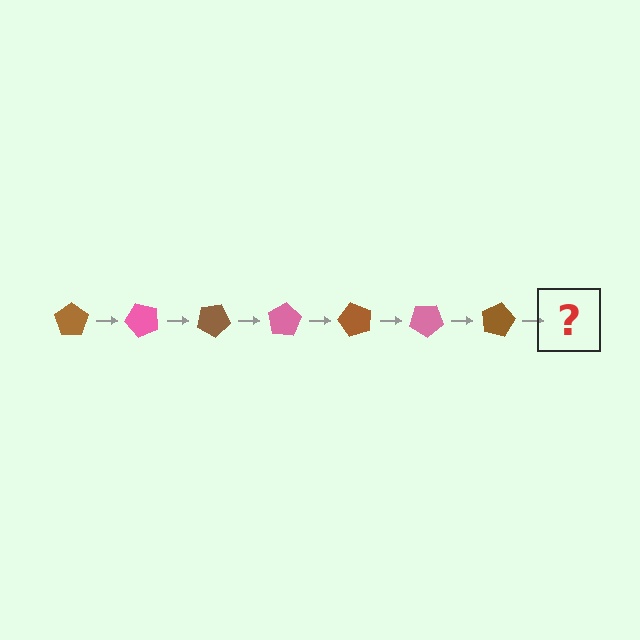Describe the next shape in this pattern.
It should be a pink pentagon, rotated 350 degrees from the start.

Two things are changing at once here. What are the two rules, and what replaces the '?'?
The two rules are that it rotates 50 degrees each step and the color cycles through brown and pink. The '?' should be a pink pentagon, rotated 350 degrees from the start.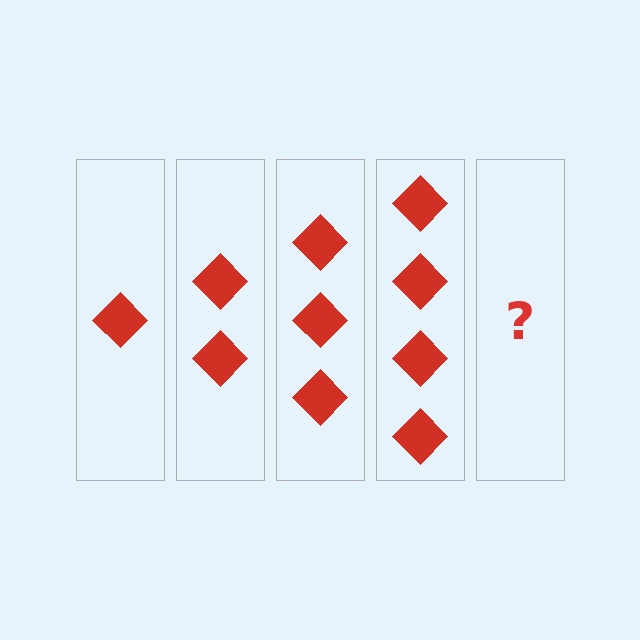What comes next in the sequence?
The next element should be 5 diamonds.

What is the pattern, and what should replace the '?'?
The pattern is that each step adds one more diamond. The '?' should be 5 diamonds.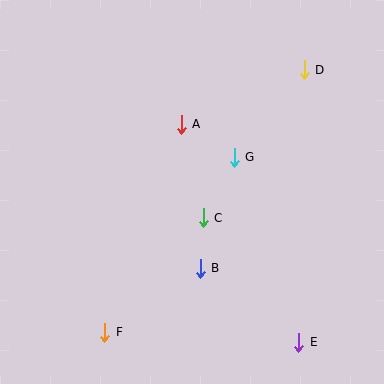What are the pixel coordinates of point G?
Point G is at (234, 157).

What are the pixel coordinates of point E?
Point E is at (299, 342).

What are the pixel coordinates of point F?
Point F is at (105, 332).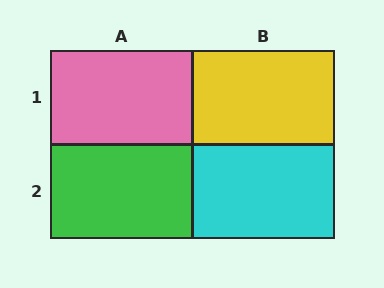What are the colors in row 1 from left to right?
Pink, yellow.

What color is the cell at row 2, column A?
Green.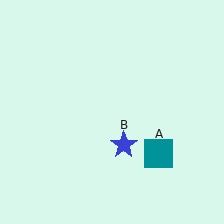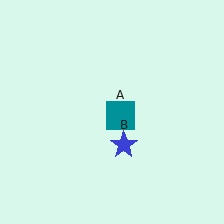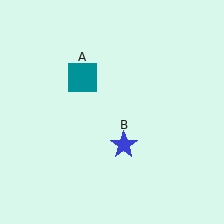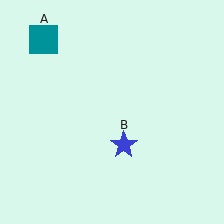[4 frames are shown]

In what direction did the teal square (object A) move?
The teal square (object A) moved up and to the left.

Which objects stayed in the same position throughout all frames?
Blue star (object B) remained stationary.